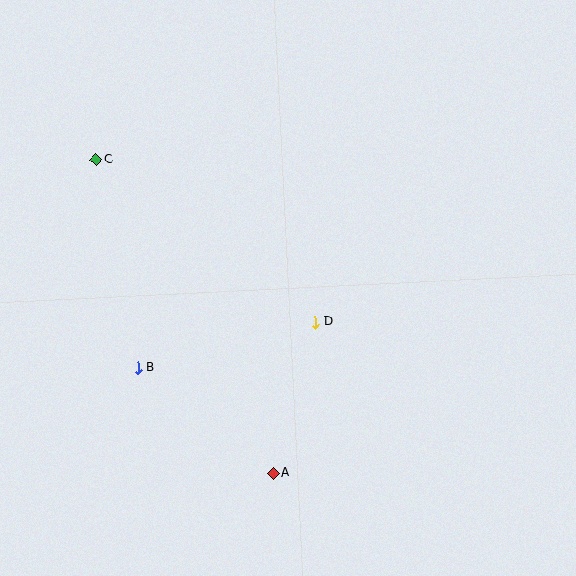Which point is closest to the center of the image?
Point D at (315, 322) is closest to the center.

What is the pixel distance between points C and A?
The distance between C and A is 360 pixels.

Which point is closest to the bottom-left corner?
Point B is closest to the bottom-left corner.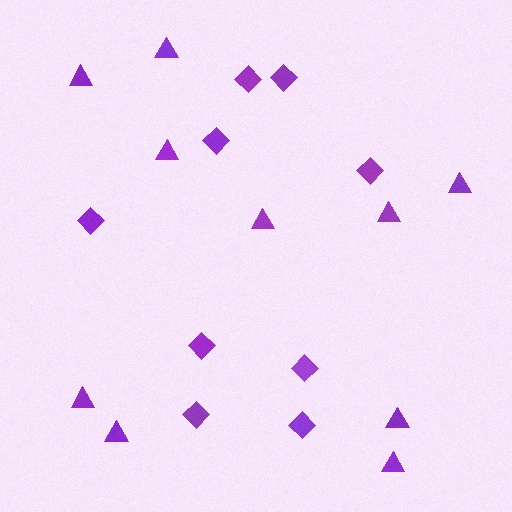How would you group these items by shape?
There are 2 groups: one group of triangles (10) and one group of diamonds (9).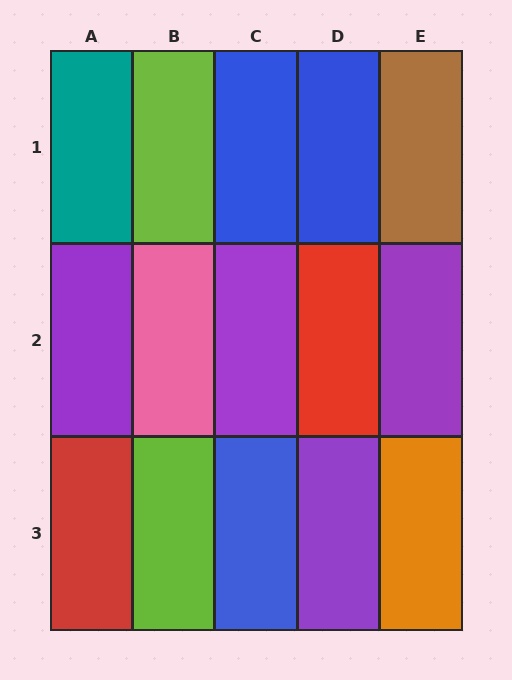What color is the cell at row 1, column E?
Brown.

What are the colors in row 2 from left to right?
Purple, pink, purple, red, purple.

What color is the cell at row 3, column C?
Blue.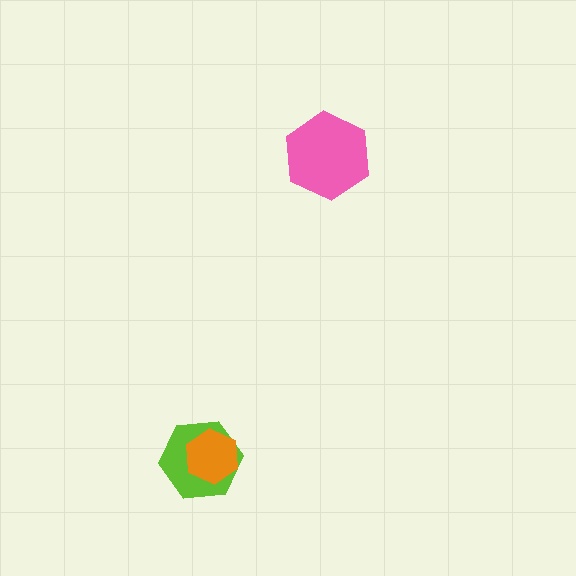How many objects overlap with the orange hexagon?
1 object overlaps with the orange hexagon.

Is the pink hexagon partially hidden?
No, no other shape covers it.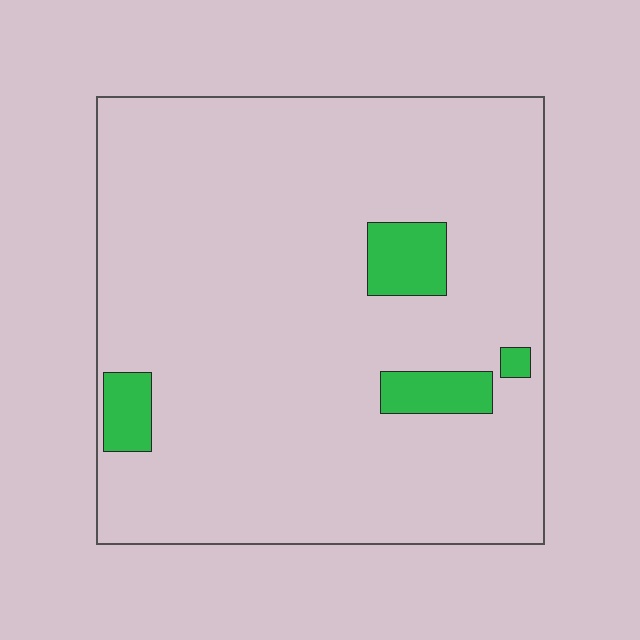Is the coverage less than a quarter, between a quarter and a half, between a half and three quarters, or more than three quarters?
Less than a quarter.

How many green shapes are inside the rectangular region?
4.